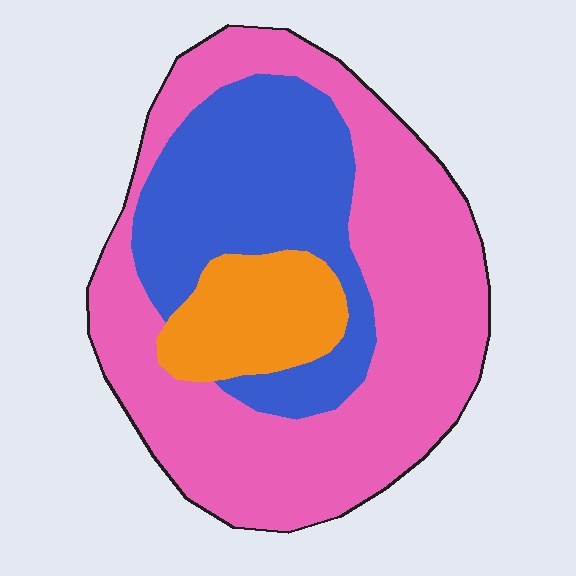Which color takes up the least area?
Orange, at roughly 15%.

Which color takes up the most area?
Pink, at roughly 55%.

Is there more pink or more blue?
Pink.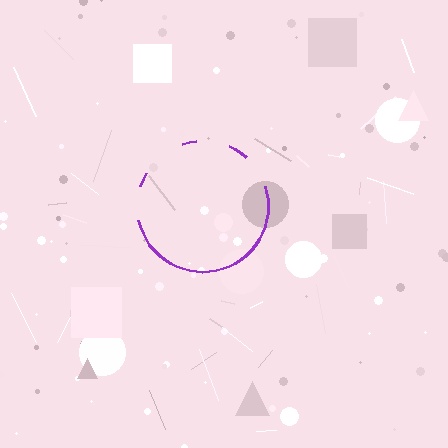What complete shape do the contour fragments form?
The contour fragments form a circle.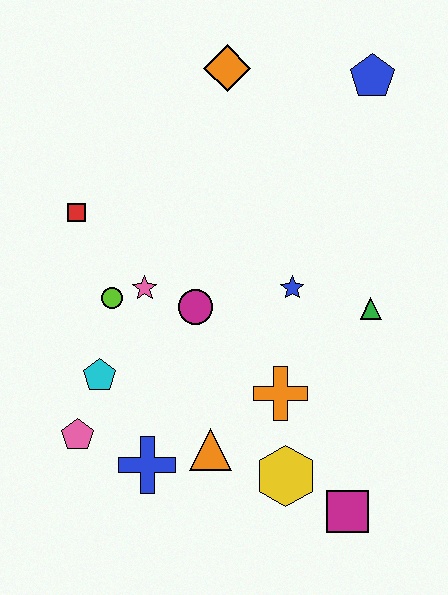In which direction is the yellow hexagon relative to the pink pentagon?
The yellow hexagon is to the right of the pink pentagon.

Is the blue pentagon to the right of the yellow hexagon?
Yes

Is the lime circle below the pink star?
Yes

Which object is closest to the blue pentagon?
The orange diamond is closest to the blue pentagon.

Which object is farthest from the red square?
The magenta square is farthest from the red square.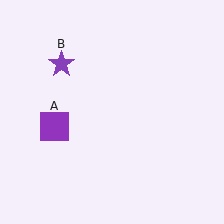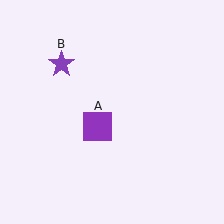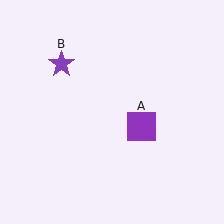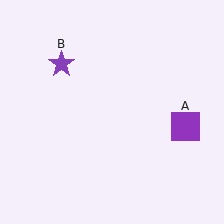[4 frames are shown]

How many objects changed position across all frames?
1 object changed position: purple square (object A).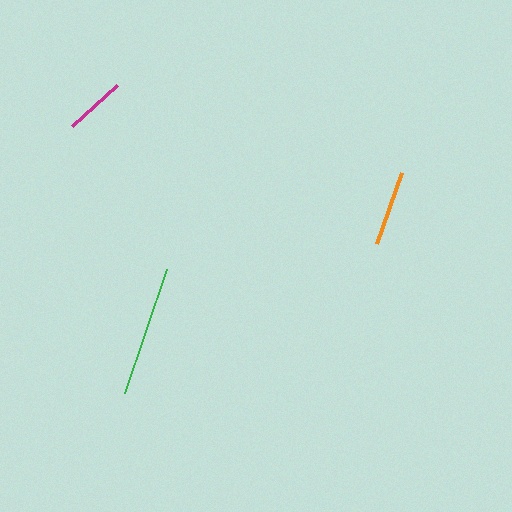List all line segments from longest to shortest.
From longest to shortest: green, orange, magenta.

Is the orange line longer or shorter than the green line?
The green line is longer than the orange line.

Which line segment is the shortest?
The magenta line is the shortest at approximately 61 pixels.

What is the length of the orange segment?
The orange segment is approximately 75 pixels long.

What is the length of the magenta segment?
The magenta segment is approximately 61 pixels long.